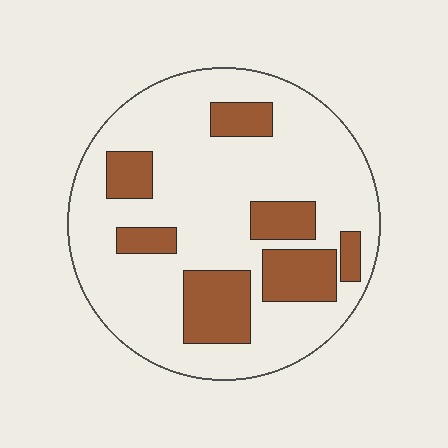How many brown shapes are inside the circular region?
7.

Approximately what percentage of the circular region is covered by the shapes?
Approximately 25%.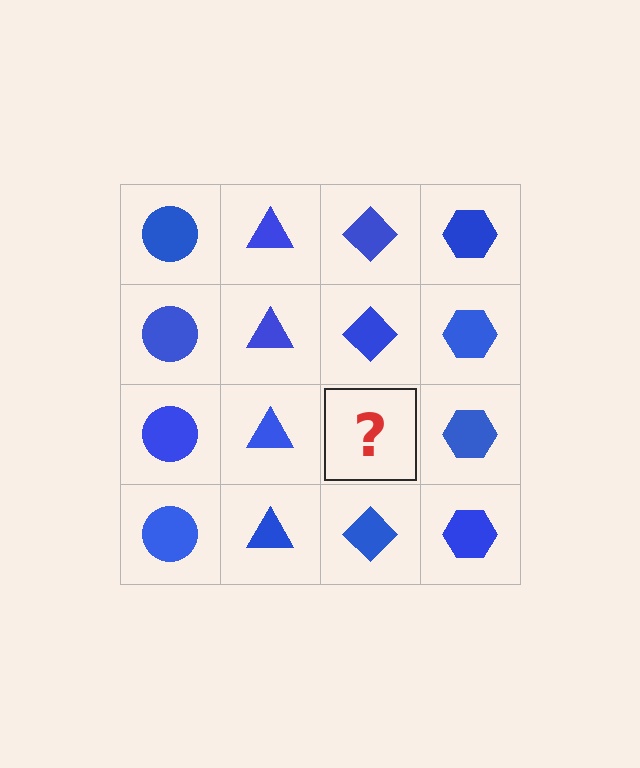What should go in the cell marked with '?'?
The missing cell should contain a blue diamond.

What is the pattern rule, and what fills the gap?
The rule is that each column has a consistent shape. The gap should be filled with a blue diamond.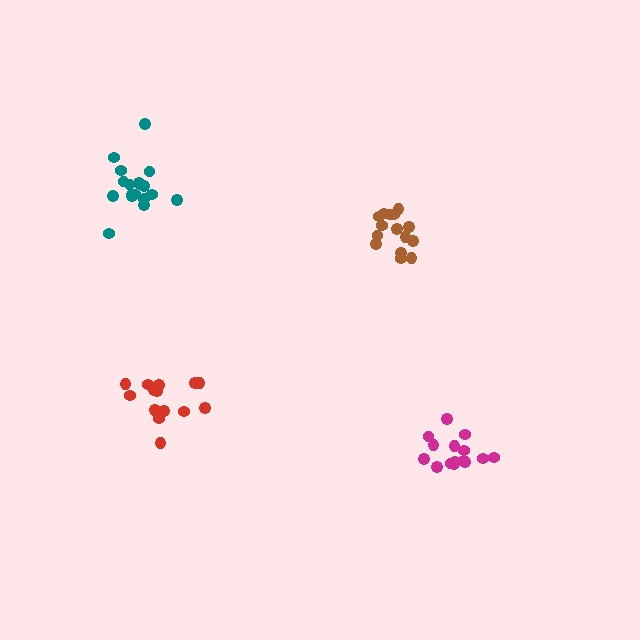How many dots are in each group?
Group 1: 18 dots, Group 2: 15 dots, Group 3: 16 dots, Group 4: 15 dots (64 total).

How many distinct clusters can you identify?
There are 4 distinct clusters.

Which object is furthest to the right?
The magenta cluster is rightmost.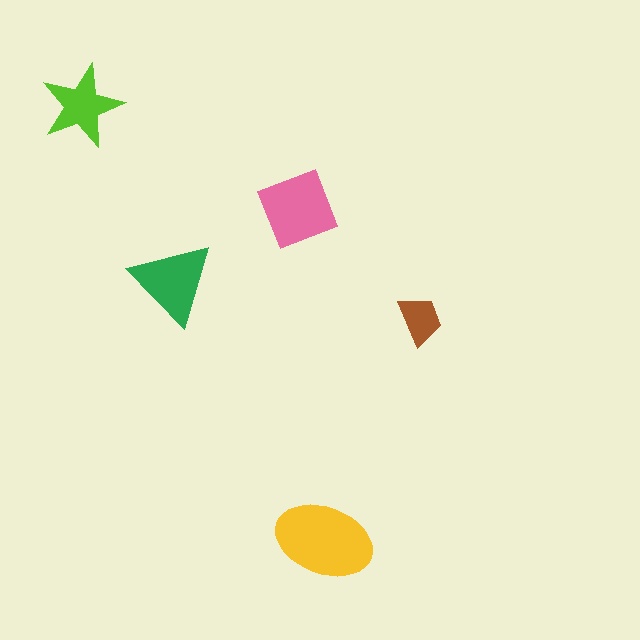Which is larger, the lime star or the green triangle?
The green triangle.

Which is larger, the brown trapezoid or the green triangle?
The green triangle.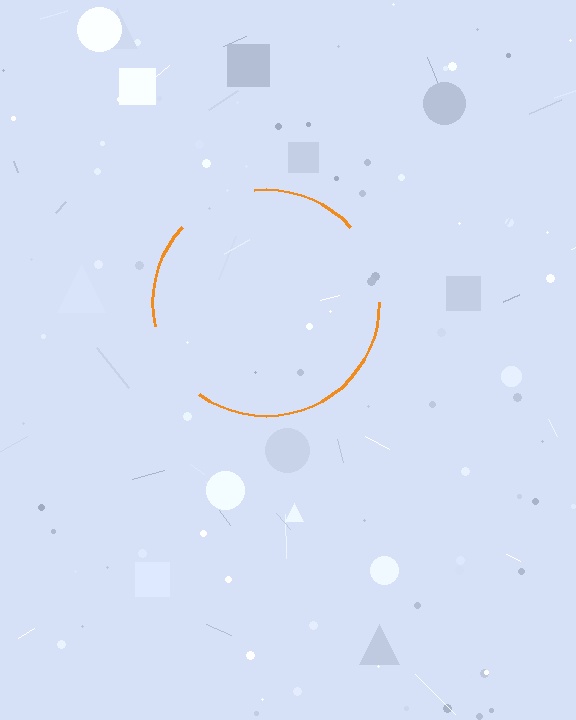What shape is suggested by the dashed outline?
The dashed outline suggests a circle.